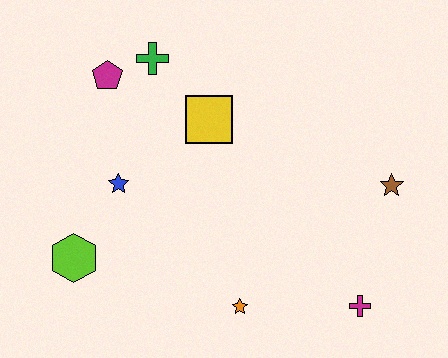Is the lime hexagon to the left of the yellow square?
Yes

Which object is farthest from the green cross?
The magenta cross is farthest from the green cross.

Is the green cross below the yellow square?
No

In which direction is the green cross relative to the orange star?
The green cross is above the orange star.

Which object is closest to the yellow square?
The green cross is closest to the yellow square.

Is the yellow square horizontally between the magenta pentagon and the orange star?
Yes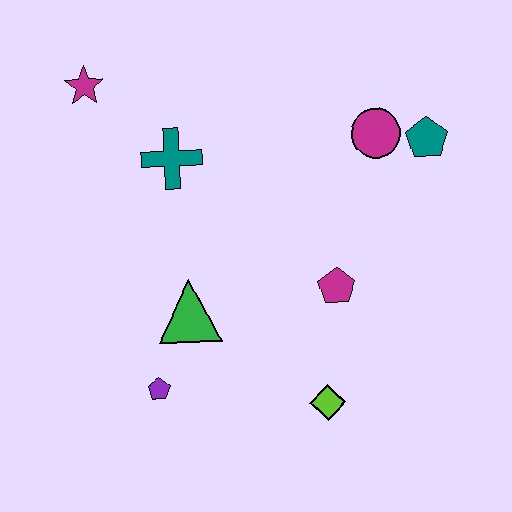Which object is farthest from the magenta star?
The lime diamond is farthest from the magenta star.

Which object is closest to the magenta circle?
The teal pentagon is closest to the magenta circle.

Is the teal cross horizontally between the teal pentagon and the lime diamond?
No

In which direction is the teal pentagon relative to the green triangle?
The teal pentagon is to the right of the green triangle.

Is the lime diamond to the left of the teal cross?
No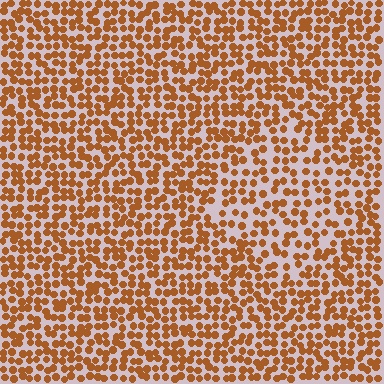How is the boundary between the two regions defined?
The boundary is defined by a change in element density (approximately 1.5x ratio). All elements are the same color, size, and shape.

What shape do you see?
I see a diamond.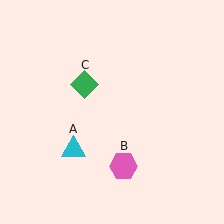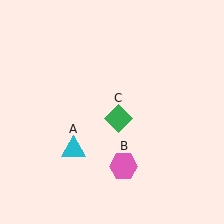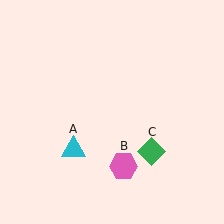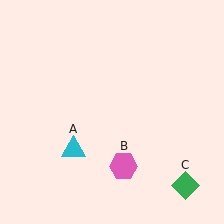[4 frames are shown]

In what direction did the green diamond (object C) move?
The green diamond (object C) moved down and to the right.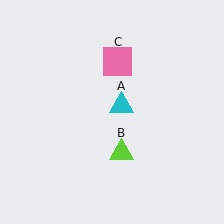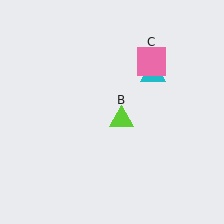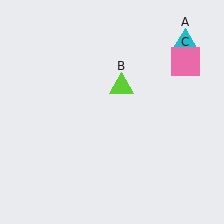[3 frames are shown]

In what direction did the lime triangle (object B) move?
The lime triangle (object B) moved up.